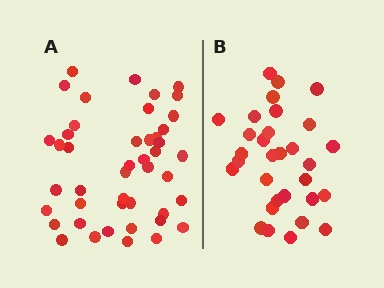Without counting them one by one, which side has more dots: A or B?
Region A (the left region) has more dots.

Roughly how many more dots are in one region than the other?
Region A has approximately 15 more dots than region B.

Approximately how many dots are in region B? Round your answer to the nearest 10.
About 30 dots. (The exact count is 31, which rounds to 30.)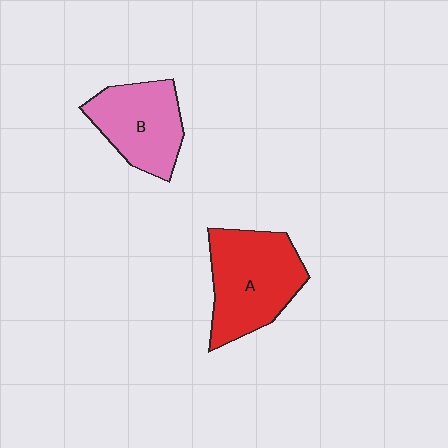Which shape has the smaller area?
Shape B (pink).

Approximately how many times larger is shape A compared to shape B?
Approximately 1.3 times.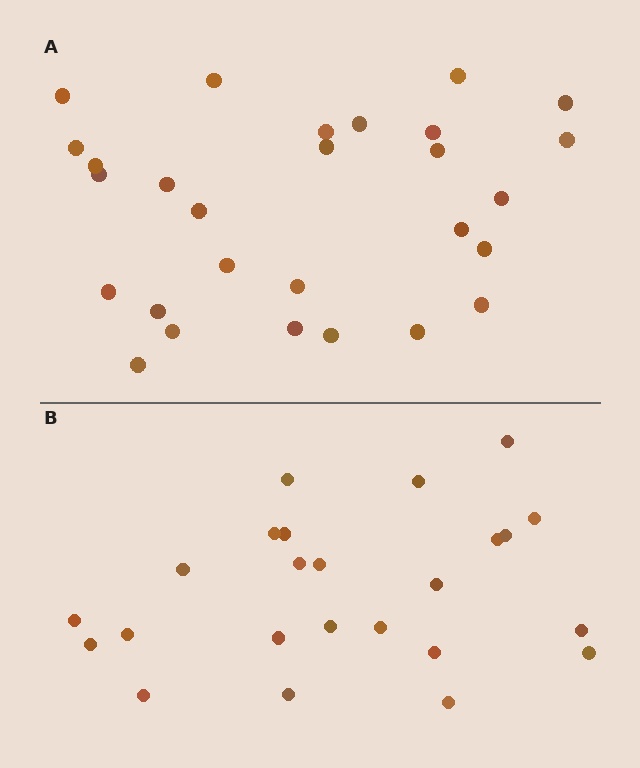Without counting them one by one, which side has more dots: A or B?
Region A (the top region) has more dots.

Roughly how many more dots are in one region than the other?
Region A has about 4 more dots than region B.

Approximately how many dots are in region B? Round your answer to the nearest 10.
About 20 dots. (The exact count is 24, which rounds to 20.)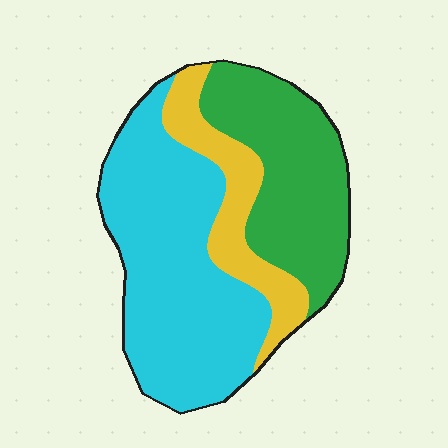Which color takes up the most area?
Cyan, at roughly 50%.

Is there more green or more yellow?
Green.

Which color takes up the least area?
Yellow, at roughly 20%.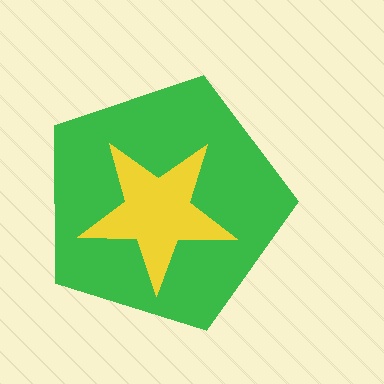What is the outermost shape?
The green pentagon.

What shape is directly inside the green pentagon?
The yellow star.